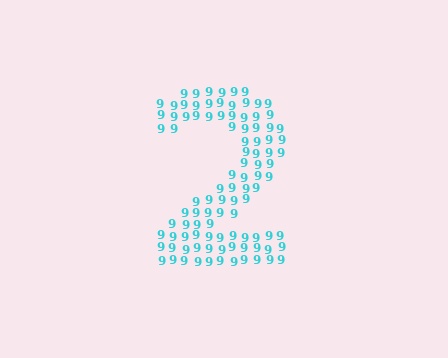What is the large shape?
The large shape is the digit 2.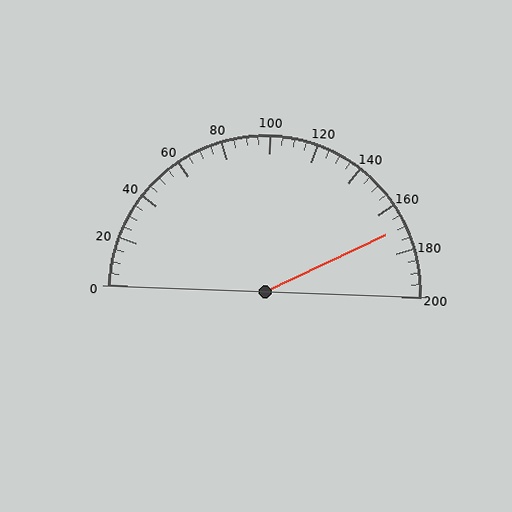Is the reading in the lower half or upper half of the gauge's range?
The reading is in the upper half of the range (0 to 200).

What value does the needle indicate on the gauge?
The needle indicates approximately 170.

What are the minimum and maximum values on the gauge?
The gauge ranges from 0 to 200.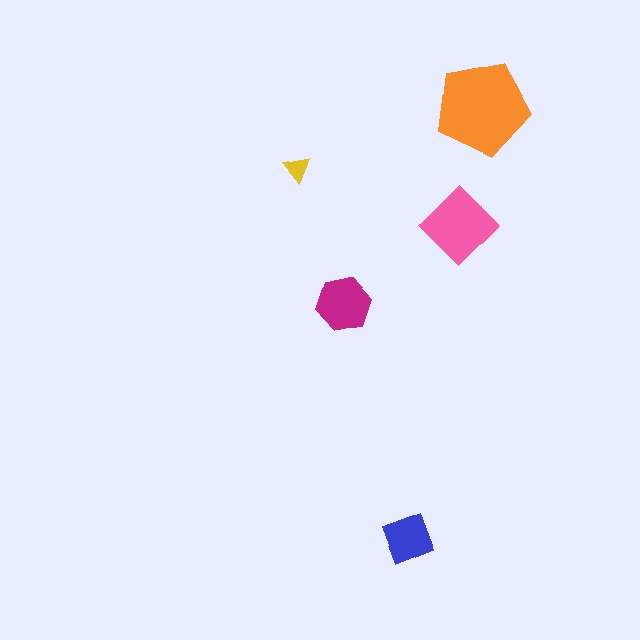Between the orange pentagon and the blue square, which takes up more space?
The orange pentagon.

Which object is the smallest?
The yellow triangle.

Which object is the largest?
The orange pentagon.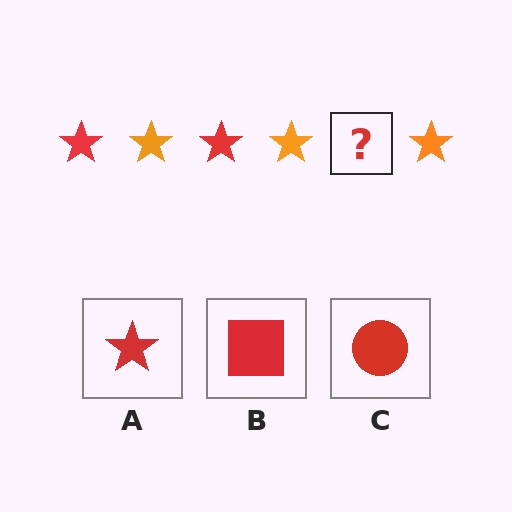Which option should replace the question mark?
Option A.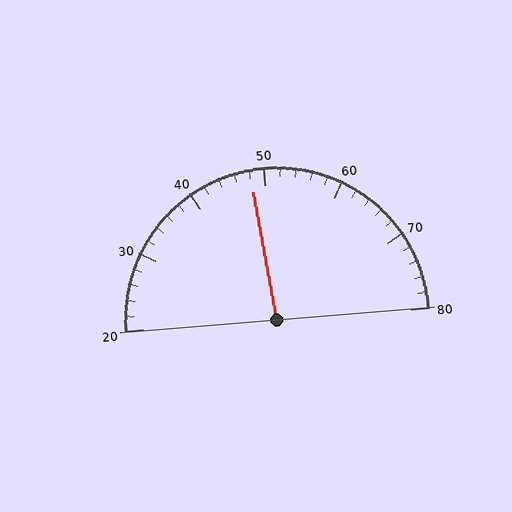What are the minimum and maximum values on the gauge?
The gauge ranges from 20 to 80.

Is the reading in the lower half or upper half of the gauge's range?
The reading is in the lower half of the range (20 to 80).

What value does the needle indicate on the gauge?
The needle indicates approximately 48.